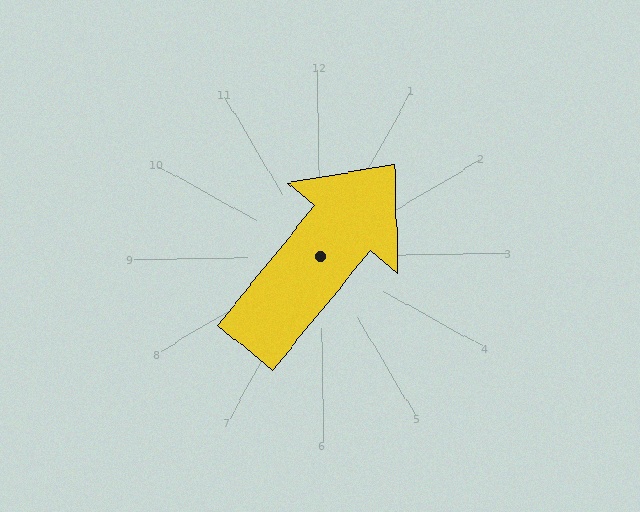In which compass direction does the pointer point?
Northeast.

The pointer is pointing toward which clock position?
Roughly 1 o'clock.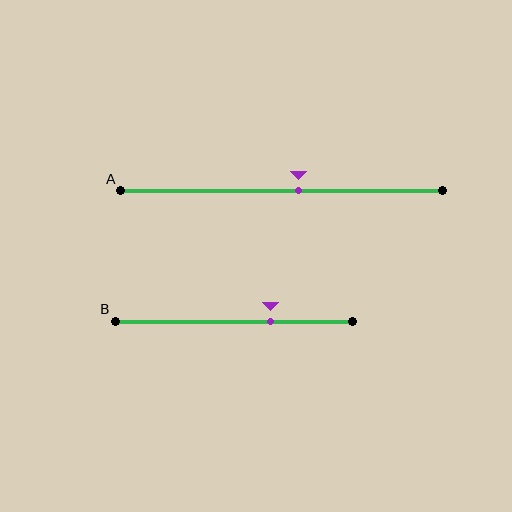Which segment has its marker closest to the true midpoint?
Segment A has its marker closest to the true midpoint.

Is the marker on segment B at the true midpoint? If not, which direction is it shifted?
No, the marker on segment B is shifted to the right by about 16% of the segment length.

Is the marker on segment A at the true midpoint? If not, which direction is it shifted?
No, the marker on segment A is shifted to the right by about 5% of the segment length.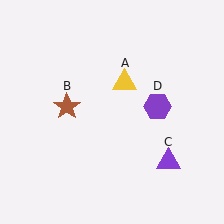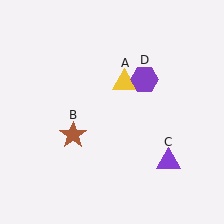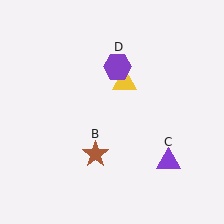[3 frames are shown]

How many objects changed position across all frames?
2 objects changed position: brown star (object B), purple hexagon (object D).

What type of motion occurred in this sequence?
The brown star (object B), purple hexagon (object D) rotated counterclockwise around the center of the scene.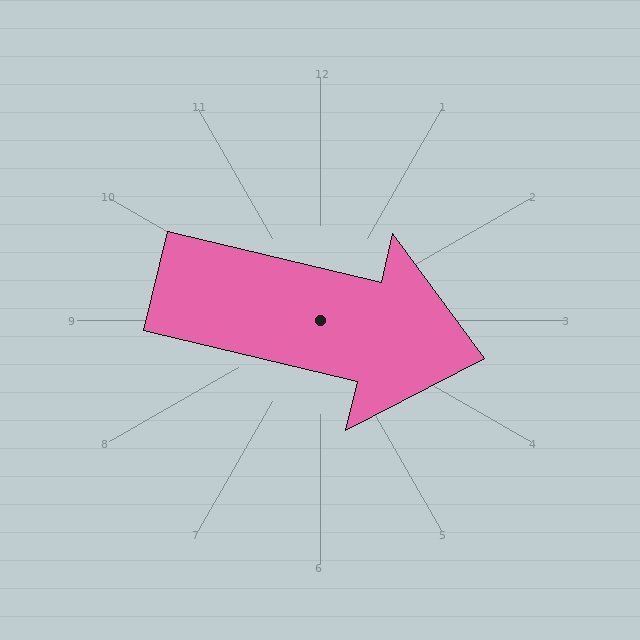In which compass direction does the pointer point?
East.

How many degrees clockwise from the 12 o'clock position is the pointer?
Approximately 103 degrees.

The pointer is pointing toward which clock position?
Roughly 3 o'clock.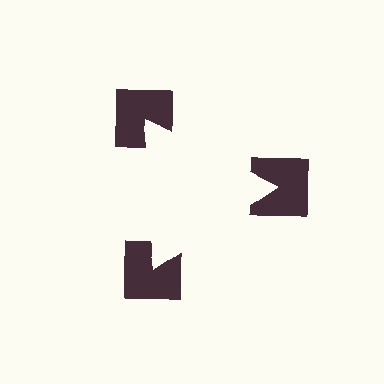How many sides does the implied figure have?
3 sides.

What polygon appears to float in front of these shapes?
An illusory triangle — its edges are inferred from the aligned wedge cuts in the notched squares, not physically drawn.